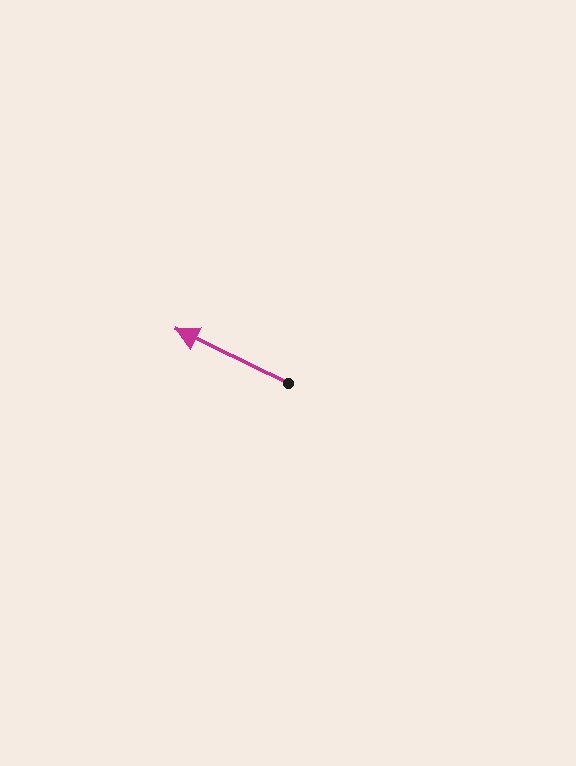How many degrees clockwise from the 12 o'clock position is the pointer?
Approximately 296 degrees.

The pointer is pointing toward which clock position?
Roughly 10 o'clock.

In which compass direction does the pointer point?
Northwest.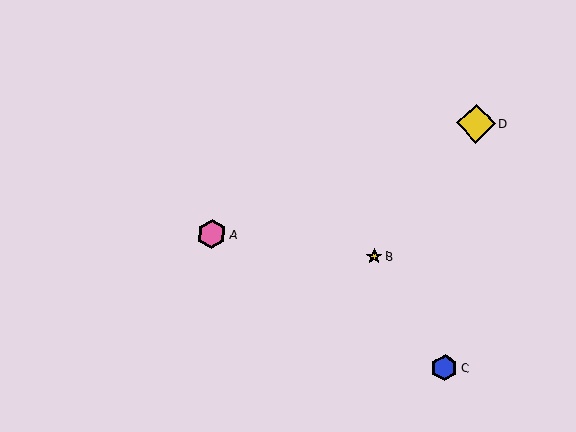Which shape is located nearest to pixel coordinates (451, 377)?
The blue hexagon (labeled C) at (445, 368) is nearest to that location.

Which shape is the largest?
The yellow diamond (labeled D) is the largest.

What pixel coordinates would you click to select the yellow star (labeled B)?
Click at (374, 257) to select the yellow star B.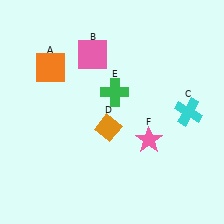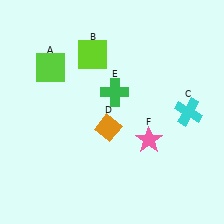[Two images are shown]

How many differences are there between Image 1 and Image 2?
There are 2 differences between the two images.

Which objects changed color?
A changed from orange to lime. B changed from pink to lime.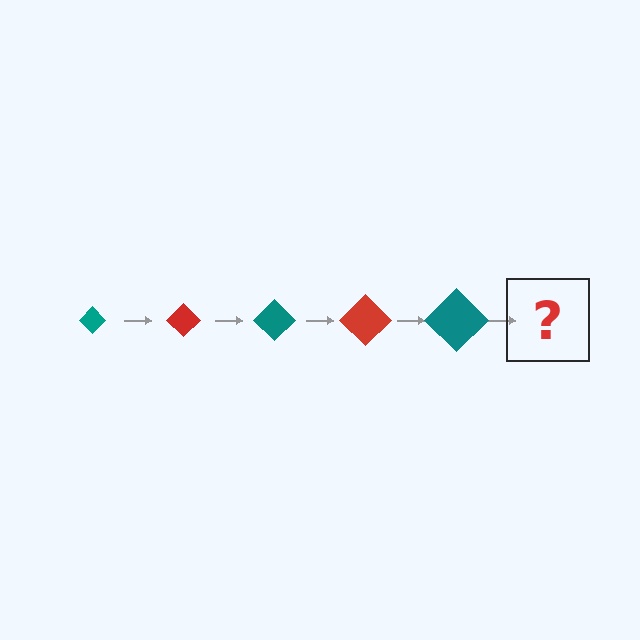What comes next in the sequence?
The next element should be a red diamond, larger than the previous one.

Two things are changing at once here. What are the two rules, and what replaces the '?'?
The two rules are that the diamond grows larger each step and the color cycles through teal and red. The '?' should be a red diamond, larger than the previous one.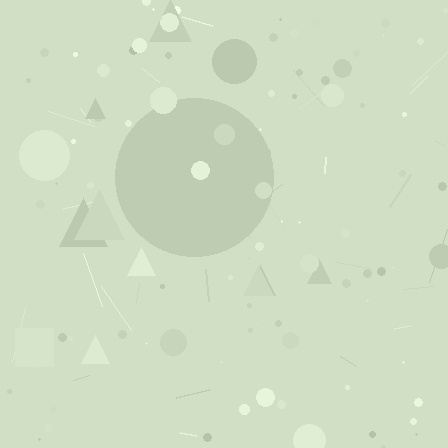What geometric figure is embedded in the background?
A circle is embedded in the background.